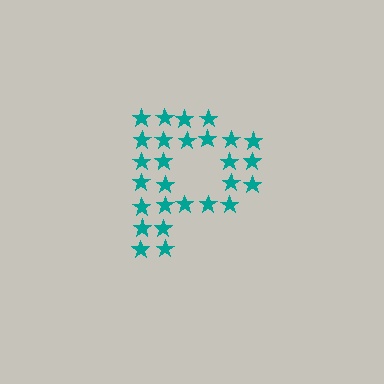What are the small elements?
The small elements are stars.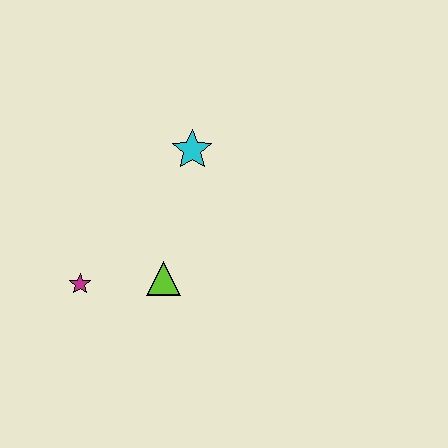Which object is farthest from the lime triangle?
The cyan star is farthest from the lime triangle.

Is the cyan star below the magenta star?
No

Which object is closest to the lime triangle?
The magenta star is closest to the lime triangle.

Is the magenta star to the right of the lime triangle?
No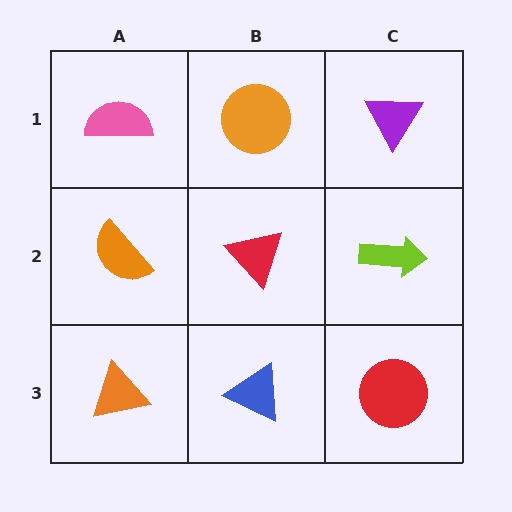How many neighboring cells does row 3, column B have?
3.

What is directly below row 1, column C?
A lime arrow.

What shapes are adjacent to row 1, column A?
An orange semicircle (row 2, column A), an orange circle (row 1, column B).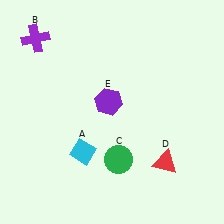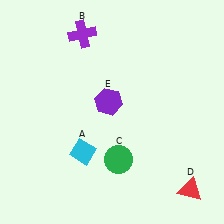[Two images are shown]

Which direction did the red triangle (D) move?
The red triangle (D) moved down.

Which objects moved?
The objects that moved are: the purple cross (B), the red triangle (D).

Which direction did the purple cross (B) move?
The purple cross (B) moved right.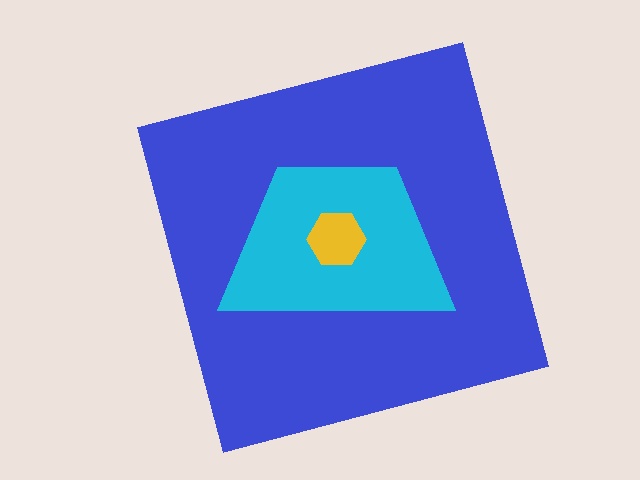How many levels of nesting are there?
3.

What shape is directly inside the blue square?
The cyan trapezoid.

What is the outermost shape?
The blue square.